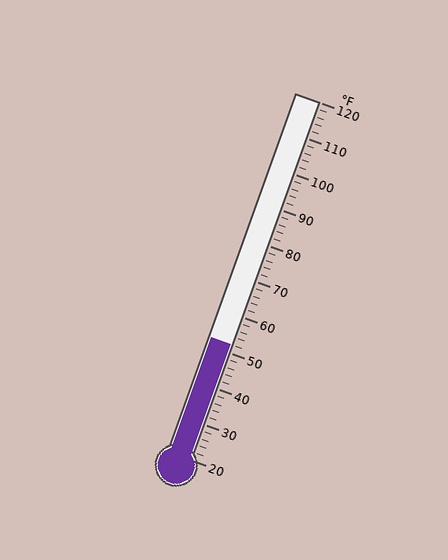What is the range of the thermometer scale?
The thermometer scale ranges from 20°F to 120°F.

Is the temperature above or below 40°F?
The temperature is above 40°F.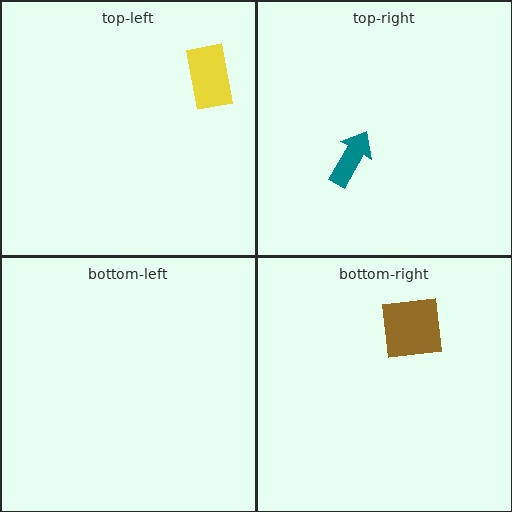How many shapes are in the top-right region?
1.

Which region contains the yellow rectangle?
The top-left region.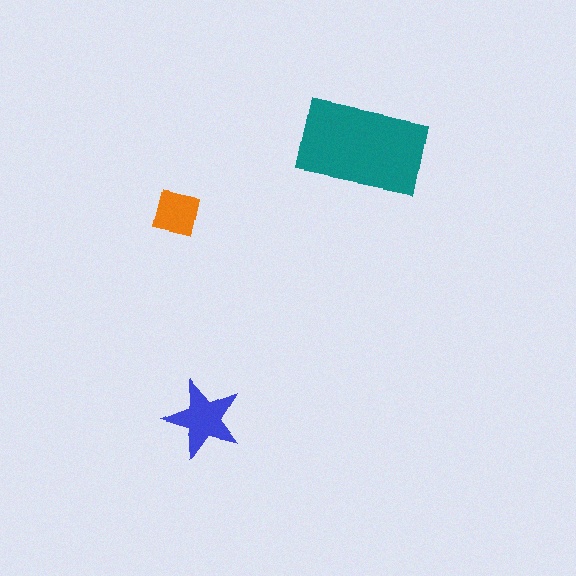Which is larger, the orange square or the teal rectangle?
The teal rectangle.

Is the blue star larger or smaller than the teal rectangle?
Smaller.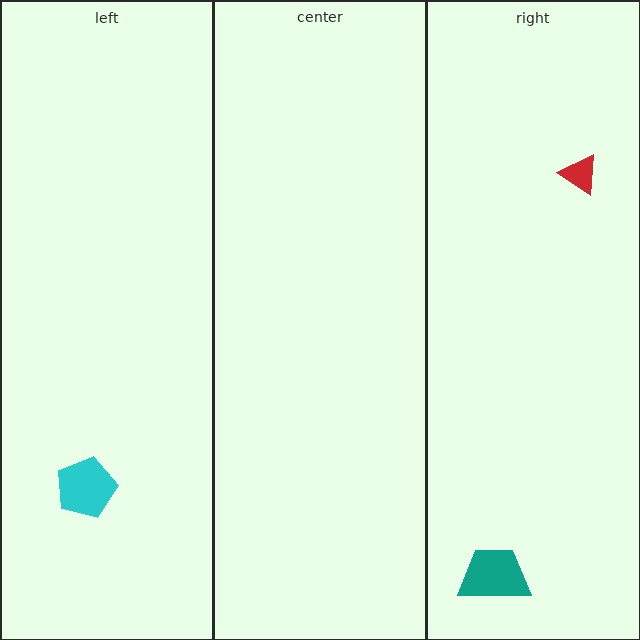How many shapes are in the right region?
2.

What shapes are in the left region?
The cyan pentagon.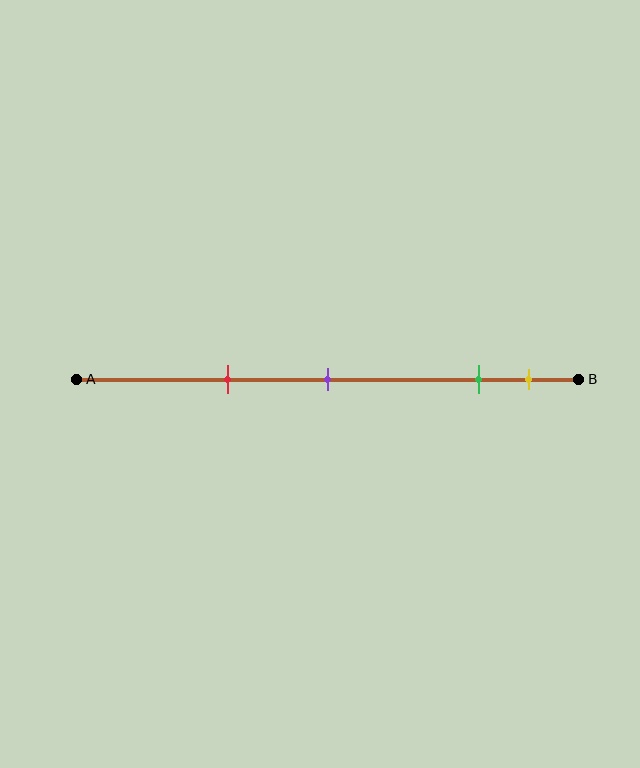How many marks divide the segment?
There are 4 marks dividing the segment.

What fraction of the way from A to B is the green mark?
The green mark is approximately 80% (0.8) of the way from A to B.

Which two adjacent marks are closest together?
The green and yellow marks are the closest adjacent pair.